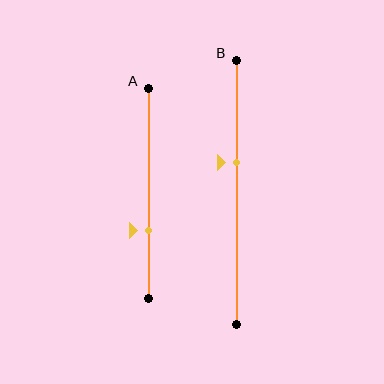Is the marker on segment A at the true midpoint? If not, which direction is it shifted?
No, the marker on segment A is shifted downward by about 18% of the segment length.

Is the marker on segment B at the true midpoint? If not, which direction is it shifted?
No, the marker on segment B is shifted upward by about 11% of the segment length.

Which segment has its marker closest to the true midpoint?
Segment B has its marker closest to the true midpoint.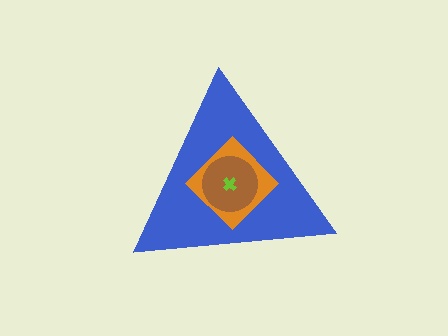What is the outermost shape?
The blue triangle.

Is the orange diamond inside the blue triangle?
Yes.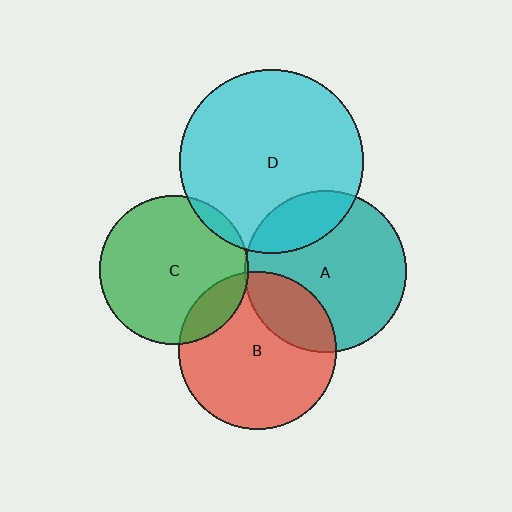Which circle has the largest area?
Circle D (cyan).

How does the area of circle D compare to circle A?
Approximately 1.3 times.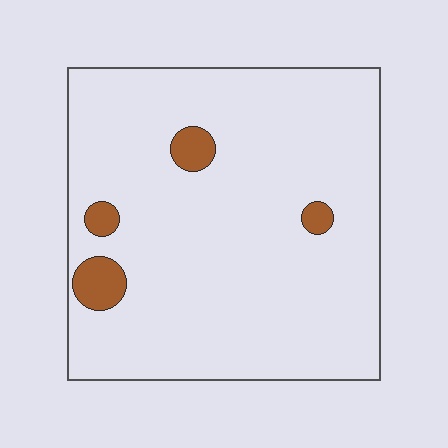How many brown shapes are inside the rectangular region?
4.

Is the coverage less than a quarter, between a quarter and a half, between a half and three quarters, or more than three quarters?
Less than a quarter.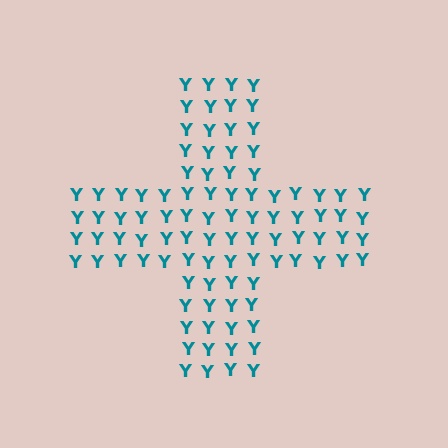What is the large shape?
The large shape is a cross.